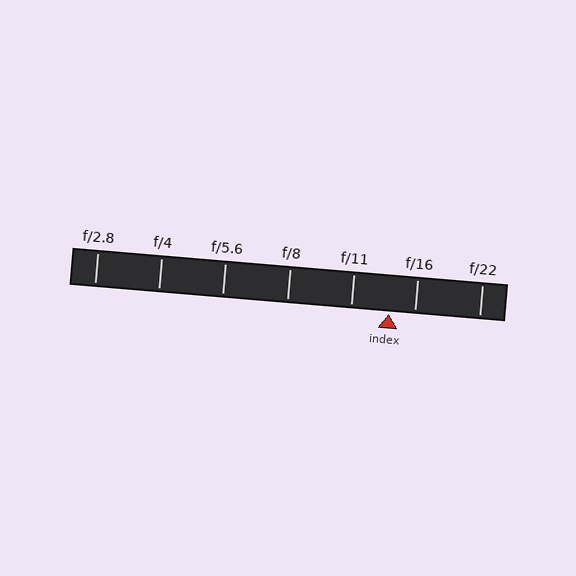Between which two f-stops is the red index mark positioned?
The index mark is between f/11 and f/16.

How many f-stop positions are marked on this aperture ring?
There are 7 f-stop positions marked.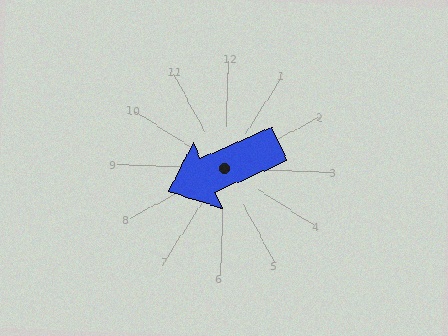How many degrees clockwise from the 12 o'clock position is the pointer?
Approximately 245 degrees.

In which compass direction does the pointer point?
Southwest.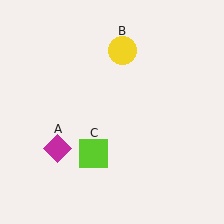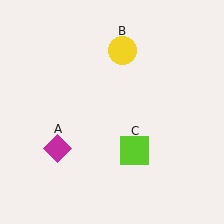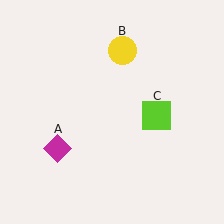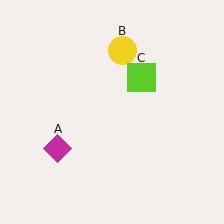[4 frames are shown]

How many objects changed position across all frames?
1 object changed position: lime square (object C).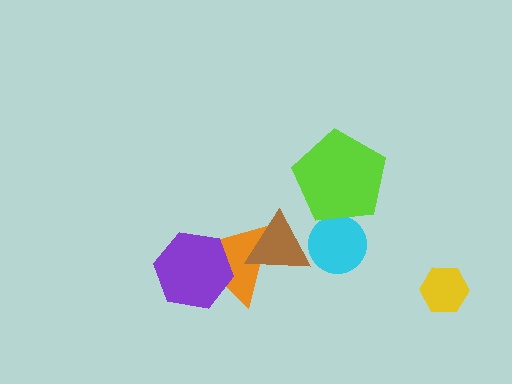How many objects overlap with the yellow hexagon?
0 objects overlap with the yellow hexagon.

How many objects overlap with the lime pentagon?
1 object overlaps with the lime pentagon.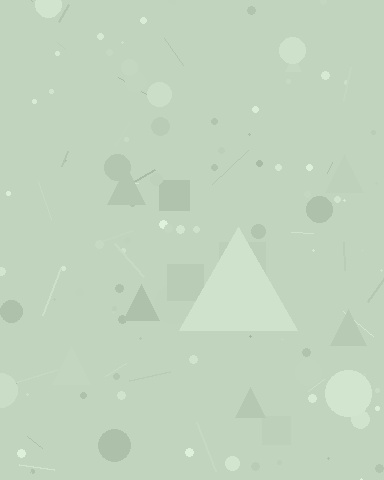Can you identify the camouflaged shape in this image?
The camouflaged shape is a triangle.